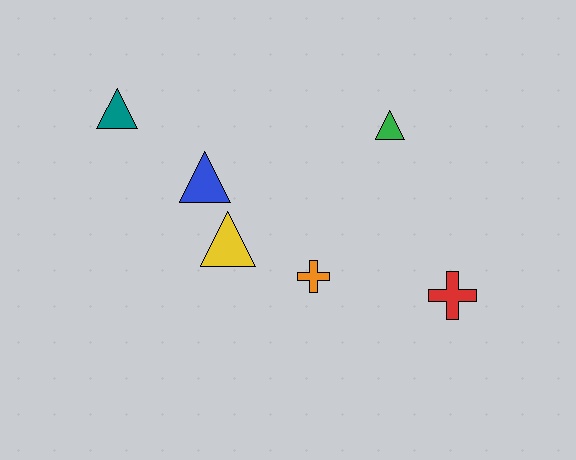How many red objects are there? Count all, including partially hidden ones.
There is 1 red object.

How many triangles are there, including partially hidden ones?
There are 4 triangles.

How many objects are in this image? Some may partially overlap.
There are 6 objects.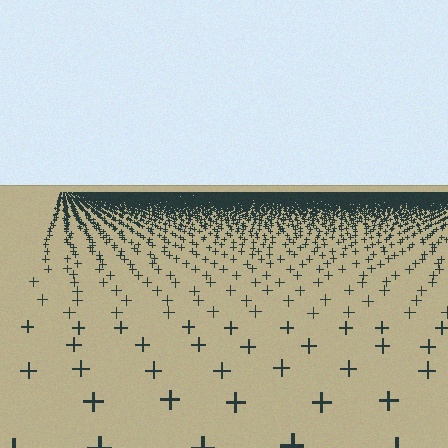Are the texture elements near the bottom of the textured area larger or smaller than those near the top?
Larger. Near the bottom, elements are closer to the viewer and appear at a bigger on-screen size.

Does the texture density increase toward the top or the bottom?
Density increases toward the top.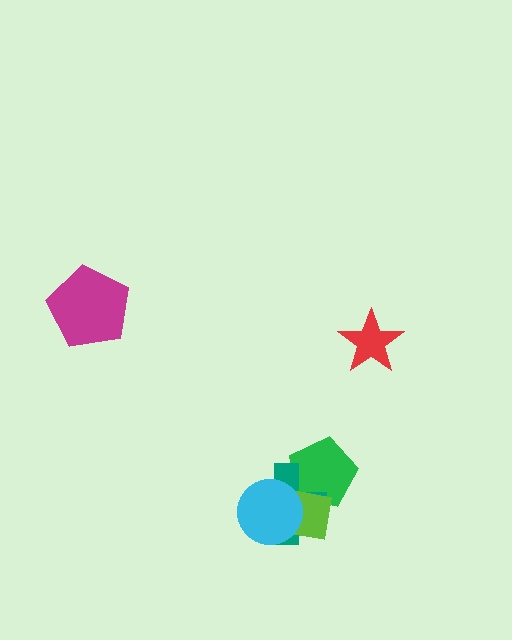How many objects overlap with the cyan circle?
2 objects overlap with the cyan circle.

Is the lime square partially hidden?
Yes, it is partially covered by another shape.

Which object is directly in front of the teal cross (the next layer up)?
The lime square is directly in front of the teal cross.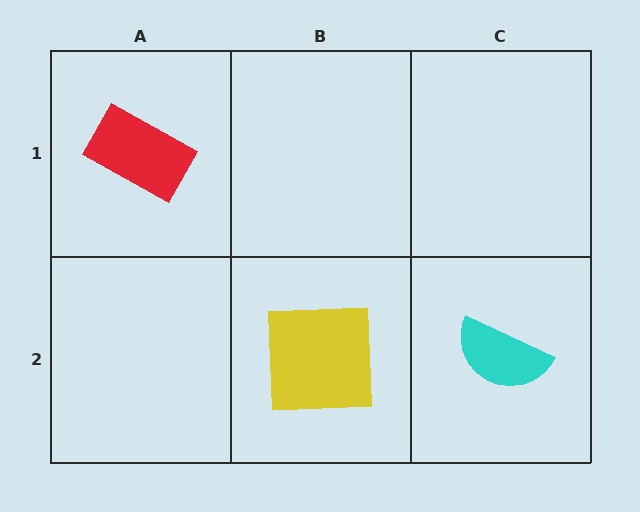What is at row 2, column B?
A yellow square.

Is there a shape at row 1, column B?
No, that cell is empty.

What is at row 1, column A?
A red rectangle.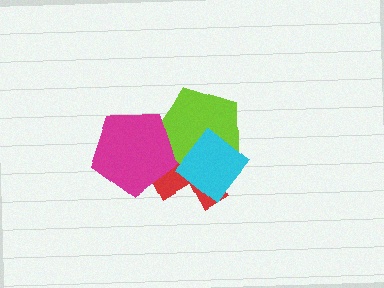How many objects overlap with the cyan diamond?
2 objects overlap with the cyan diamond.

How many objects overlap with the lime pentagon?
3 objects overlap with the lime pentagon.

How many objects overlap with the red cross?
3 objects overlap with the red cross.